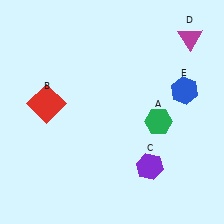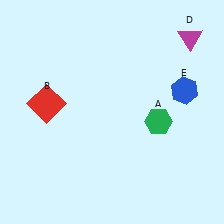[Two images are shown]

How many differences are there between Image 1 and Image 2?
There is 1 difference between the two images.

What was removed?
The purple hexagon (C) was removed in Image 2.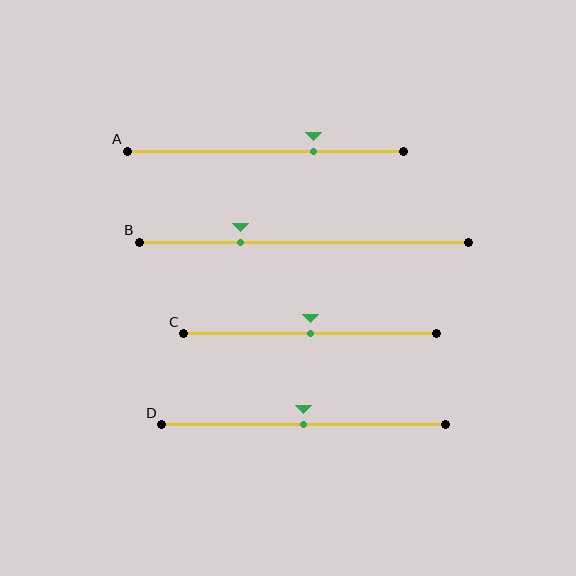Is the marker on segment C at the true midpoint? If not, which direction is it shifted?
Yes, the marker on segment C is at the true midpoint.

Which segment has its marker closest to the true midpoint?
Segment C has its marker closest to the true midpoint.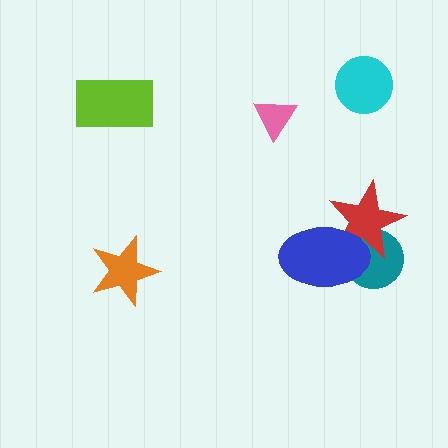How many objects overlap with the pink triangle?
0 objects overlap with the pink triangle.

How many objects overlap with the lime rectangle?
0 objects overlap with the lime rectangle.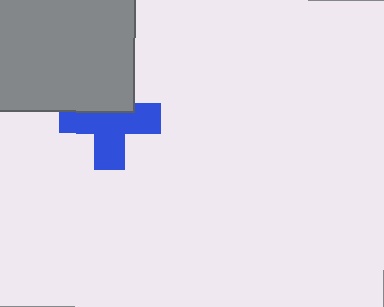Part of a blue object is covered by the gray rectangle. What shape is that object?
It is a cross.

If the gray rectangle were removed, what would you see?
You would see the complete blue cross.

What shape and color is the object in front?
The object in front is a gray rectangle.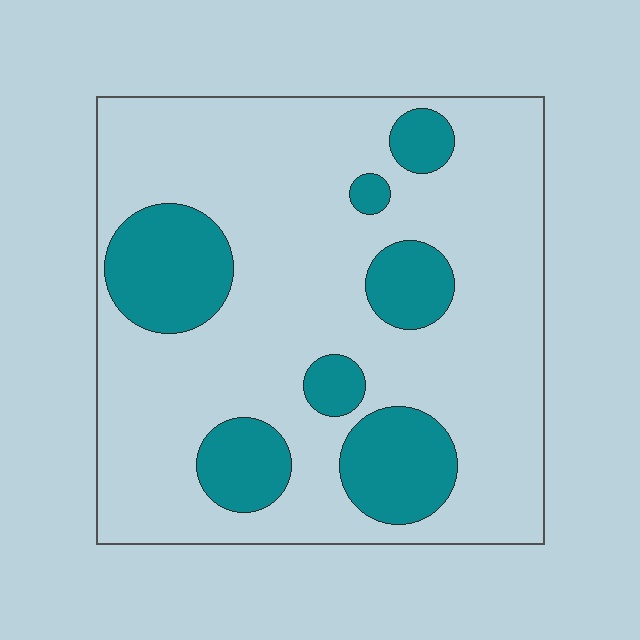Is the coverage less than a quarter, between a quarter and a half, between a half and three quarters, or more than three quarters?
Less than a quarter.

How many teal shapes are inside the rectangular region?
7.